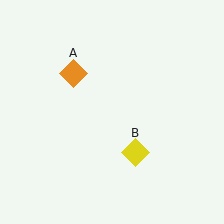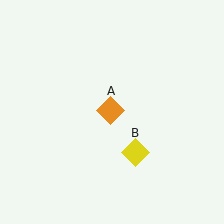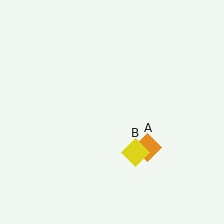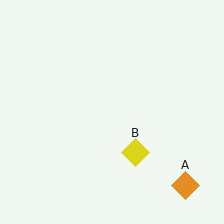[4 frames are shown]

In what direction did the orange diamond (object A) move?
The orange diamond (object A) moved down and to the right.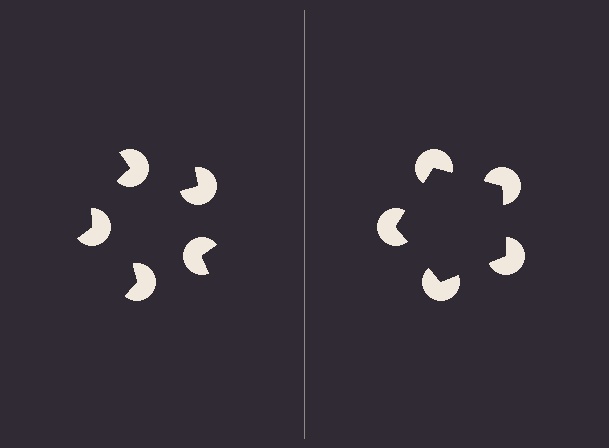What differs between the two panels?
The pac-man discs are positioned identically on both sides; only the wedge orientations differ. On the right they align to a pentagon; on the left they are misaligned.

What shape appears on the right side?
An illusory pentagon.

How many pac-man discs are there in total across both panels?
10 — 5 on each side.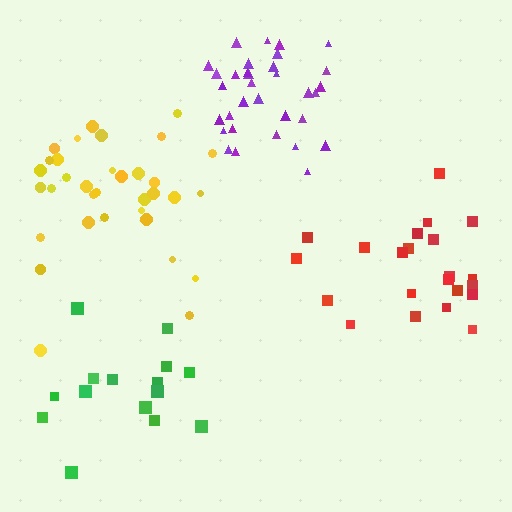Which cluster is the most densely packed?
Purple.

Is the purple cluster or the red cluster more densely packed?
Purple.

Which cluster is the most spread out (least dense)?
Green.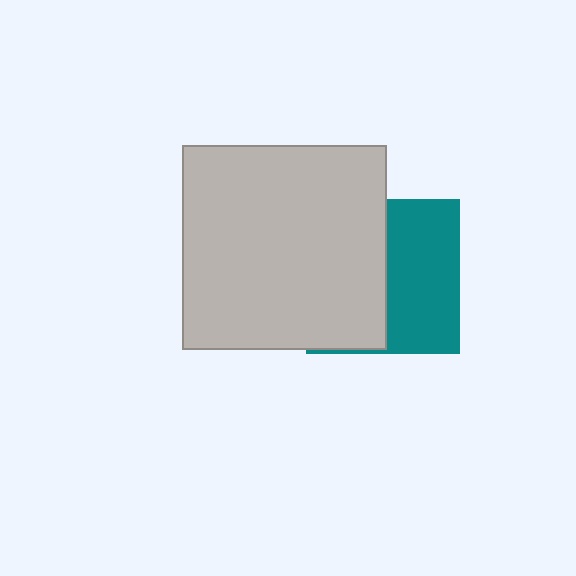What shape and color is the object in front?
The object in front is a light gray square.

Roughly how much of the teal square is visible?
About half of it is visible (roughly 48%).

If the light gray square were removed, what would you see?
You would see the complete teal square.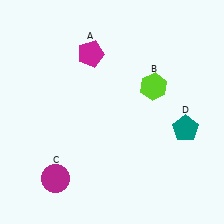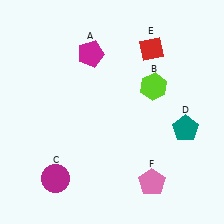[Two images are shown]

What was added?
A red diamond (E), a pink pentagon (F) were added in Image 2.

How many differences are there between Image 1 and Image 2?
There are 2 differences between the two images.